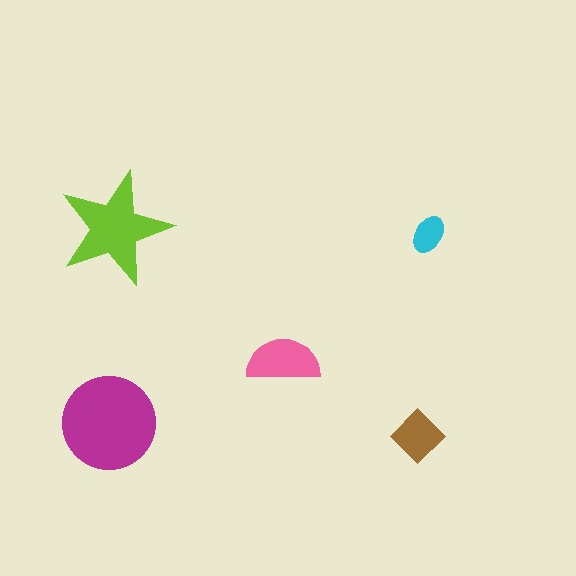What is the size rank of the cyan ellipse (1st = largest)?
5th.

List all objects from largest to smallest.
The magenta circle, the lime star, the pink semicircle, the brown diamond, the cyan ellipse.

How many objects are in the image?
There are 5 objects in the image.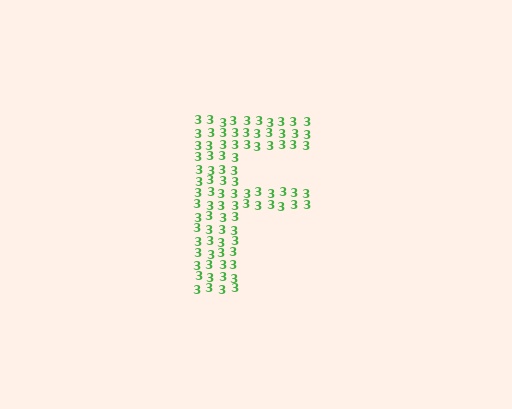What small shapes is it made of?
It is made of small digit 3's.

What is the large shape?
The large shape is the letter F.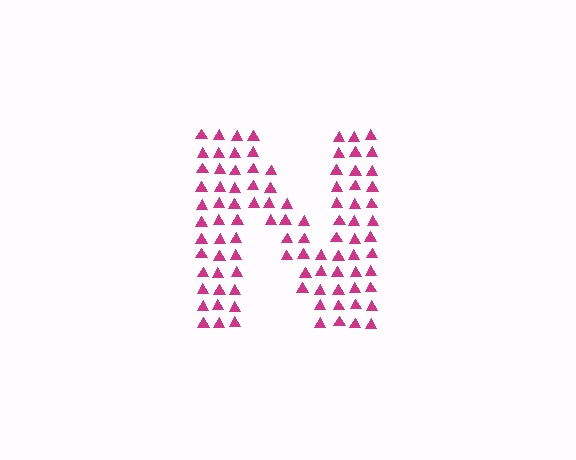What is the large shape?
The large shape is the letter N.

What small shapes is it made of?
It is made of small triangles.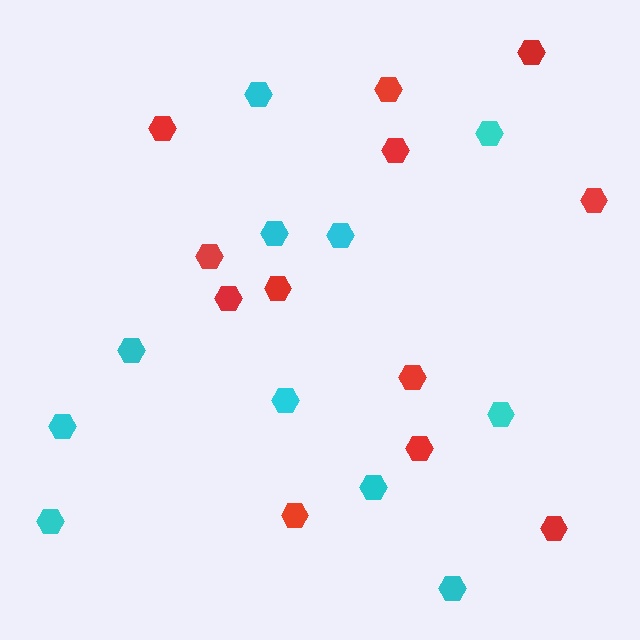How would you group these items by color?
There are 2 groups: one group of red hexagons (12) and one group of cyan hexagons (11).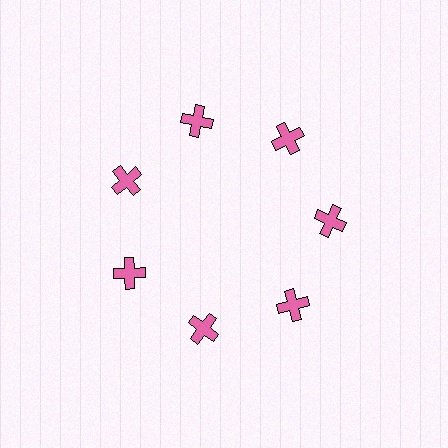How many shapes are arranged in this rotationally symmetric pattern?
There are 7 shapes, arranged in 7 groups of 1.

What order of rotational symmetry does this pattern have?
This pattern has 7-fold rotational symmetry.